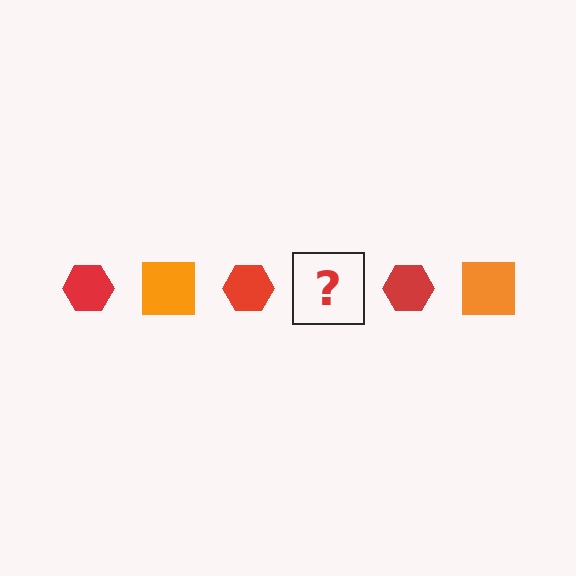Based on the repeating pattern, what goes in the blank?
The blank should be an orange square.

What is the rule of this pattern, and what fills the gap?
The rule is that the pattern alternates between red hexagon and orange square. The gap should be filled with an orange square.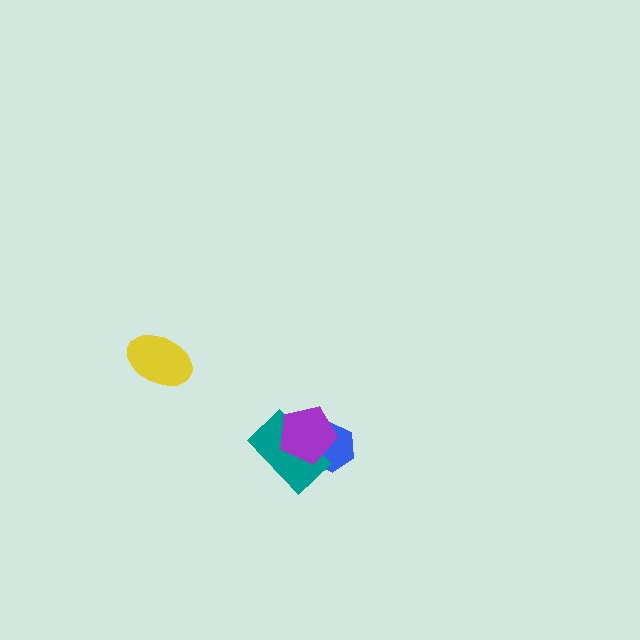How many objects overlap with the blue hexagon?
2 objects overlap with the blue hexagon.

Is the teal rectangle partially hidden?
Yes, it is partially covered by another shape.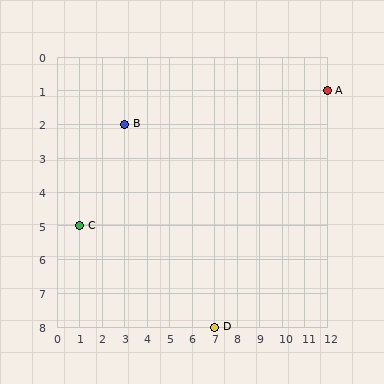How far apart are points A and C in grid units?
Points A and C are 11 columns and 4 rows apart (about 11.7 grid units diagonally).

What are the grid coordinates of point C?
Point C is at grid coordinates (1, 5).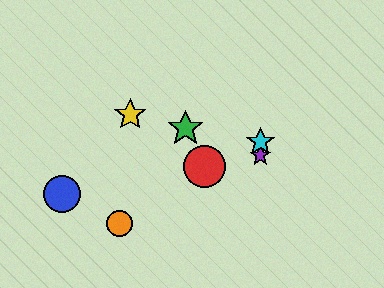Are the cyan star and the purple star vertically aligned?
Yes, both are at x≈260.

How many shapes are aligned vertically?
2 shapes (the purple star, the cyan star) are aligned vertically.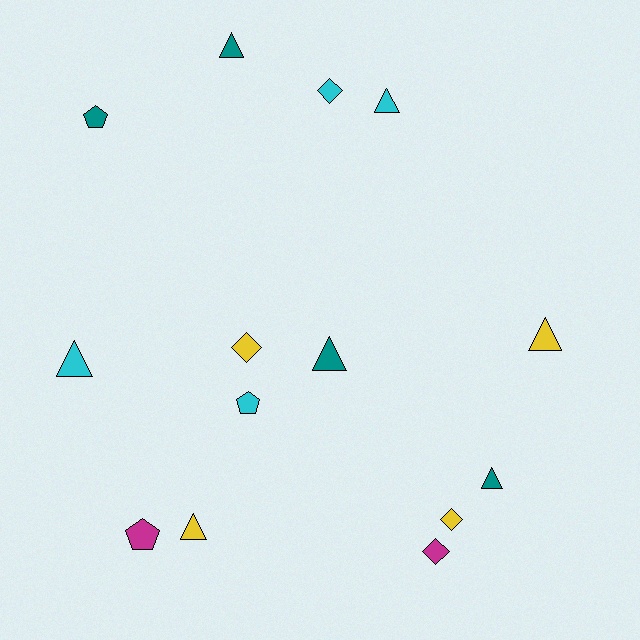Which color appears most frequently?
Yellow, with 4 objects.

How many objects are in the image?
There are 14 objects.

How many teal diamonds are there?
There are no teal diamonds.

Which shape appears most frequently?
Triangle, with 7 objects.